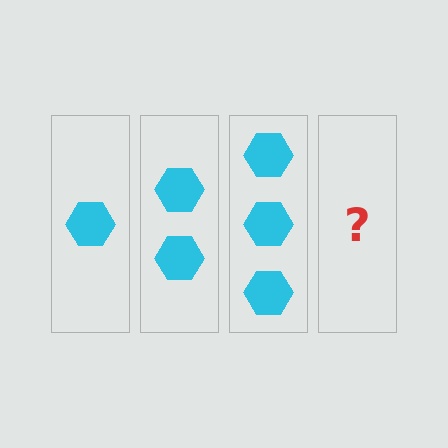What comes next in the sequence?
The next element should be 4 hexagons.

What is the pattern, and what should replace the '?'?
The pattern is that each step adds one more hexagon. The '?' should be 4 hexagons.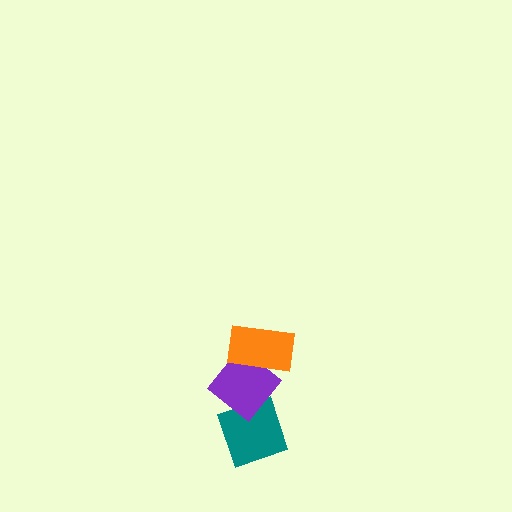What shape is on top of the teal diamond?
The purple diamond is on top of the teal diamond.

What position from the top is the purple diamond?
The purple diamond is 2nd from the top.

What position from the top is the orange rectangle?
The orange rectangle is 1st from the top.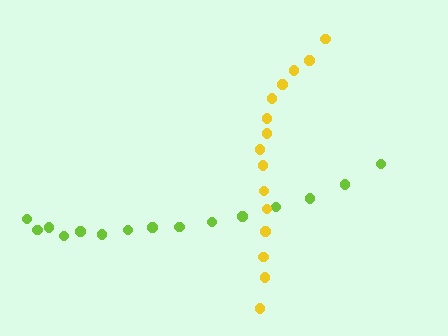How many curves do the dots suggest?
There are 2 distinct paths.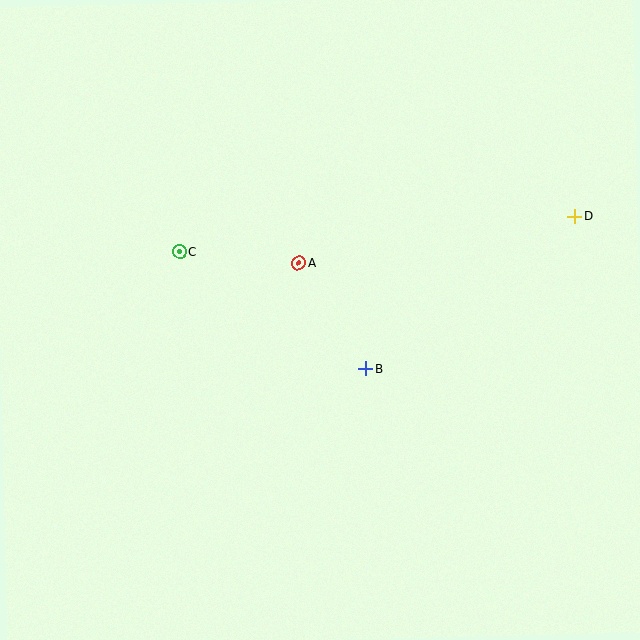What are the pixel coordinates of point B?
Point B is at (366, 369).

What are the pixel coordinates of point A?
Point A is at (298, 263).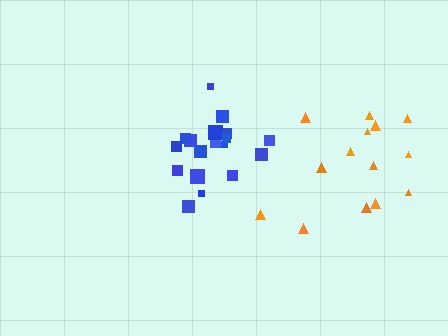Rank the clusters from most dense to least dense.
blue, orange.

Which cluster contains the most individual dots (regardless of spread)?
Blue (18).